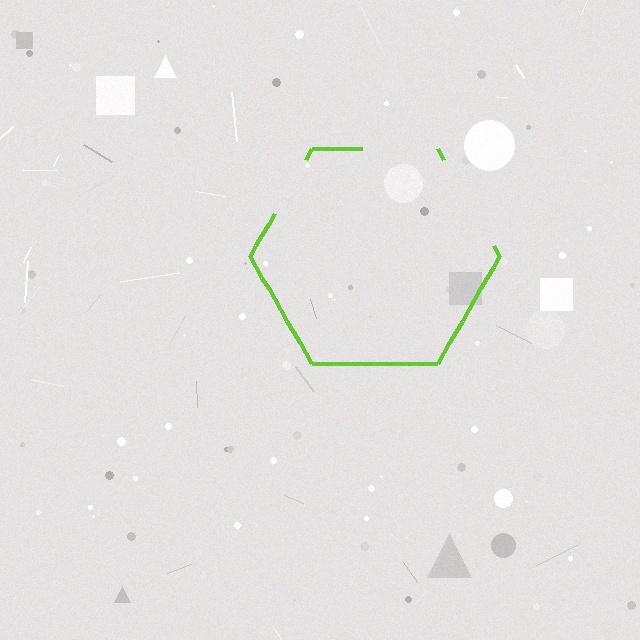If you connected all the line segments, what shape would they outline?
They would outline a hexagon.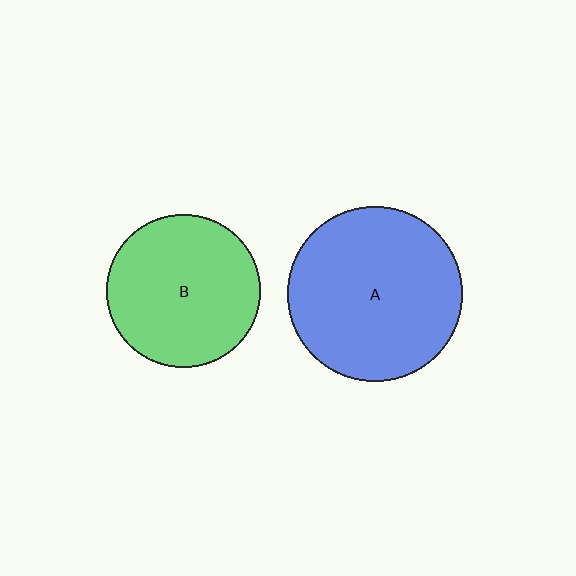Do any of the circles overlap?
No, none of the circles overlap.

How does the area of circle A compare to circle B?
Approximately 1.3 times.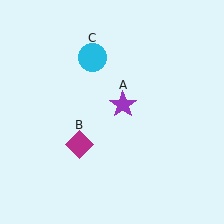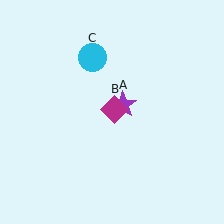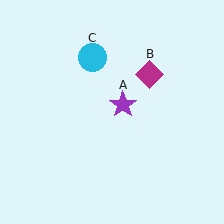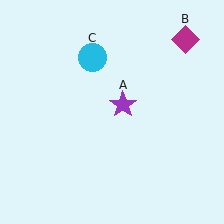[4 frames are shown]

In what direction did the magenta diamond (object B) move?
The magenta diamond (object B) moved up and to the right.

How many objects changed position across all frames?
1 object changed position: magenta diamond (object B).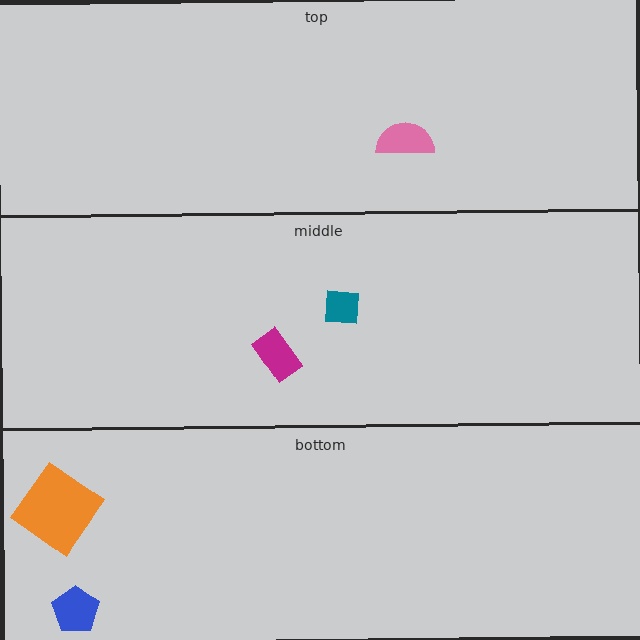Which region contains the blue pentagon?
The bottom region.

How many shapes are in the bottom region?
2.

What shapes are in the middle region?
The magenta rectangle, the teal square.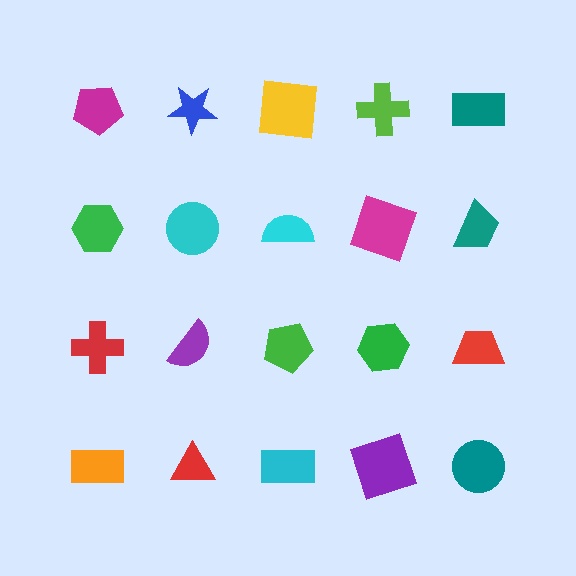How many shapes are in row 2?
5 shapes.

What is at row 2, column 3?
A cyan semicircle.